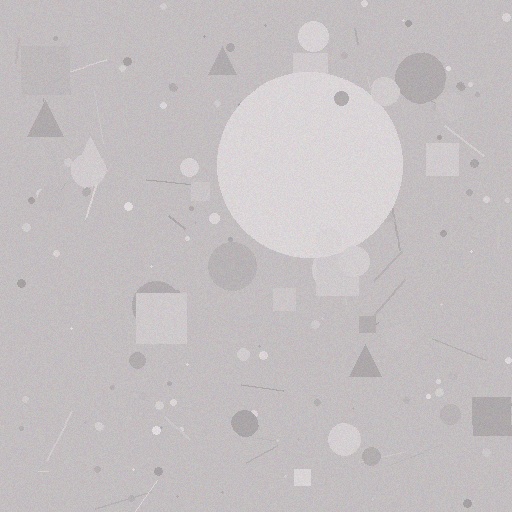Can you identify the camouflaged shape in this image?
The camouflaged shape is a circle.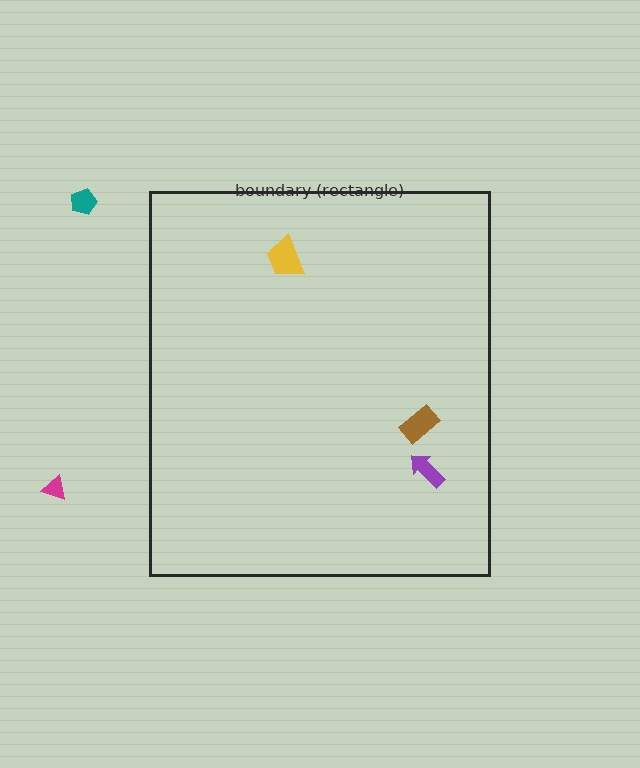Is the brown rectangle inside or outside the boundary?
Inside.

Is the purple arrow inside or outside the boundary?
Inside.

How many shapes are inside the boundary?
3 inside, 2 outside.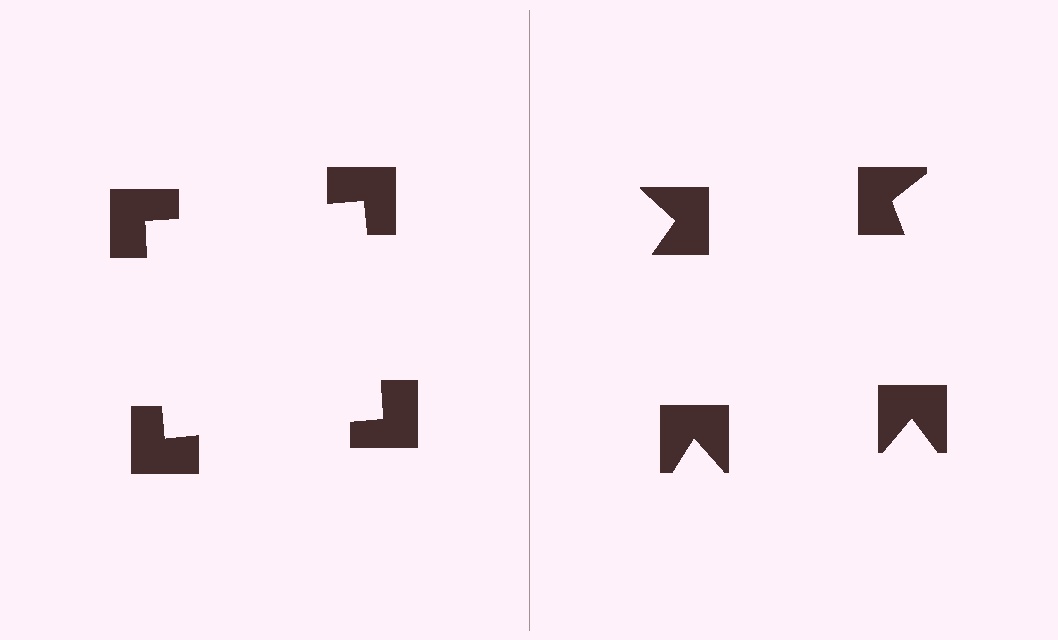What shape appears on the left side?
An illusory square.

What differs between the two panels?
The notched squares are positioned identically on both sides; only the wedge orientations differ. On the left they align to a square; on the right they are misaligned.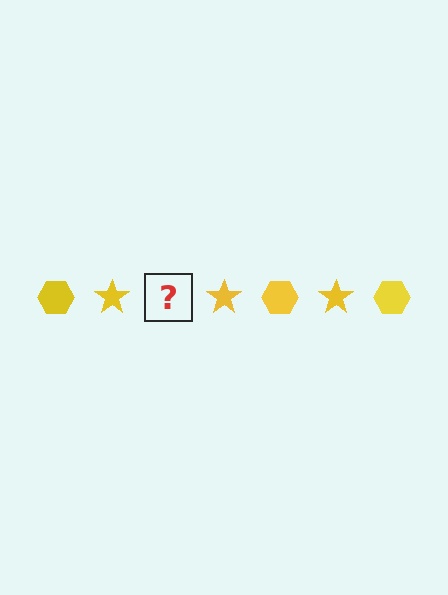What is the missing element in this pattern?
The missing element is a yellow hexagon.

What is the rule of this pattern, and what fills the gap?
The rule is that the pattern cycles through hexagon, star shapes in yellow. The gap should be filled with a yellow hexagon.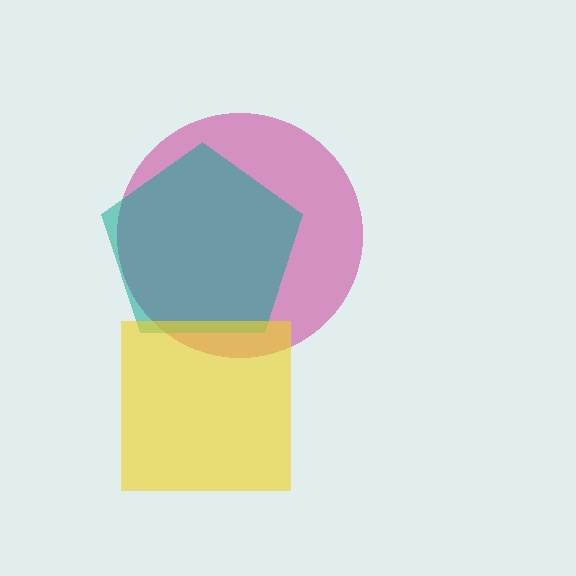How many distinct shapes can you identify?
There are 3 distinct shapes: a magenta circle, a teal pentagon, a yellow square.